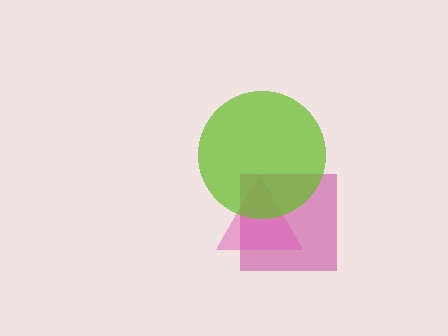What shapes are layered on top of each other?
The layered shapes are: a magenta square, a pink triangle, a lime circle.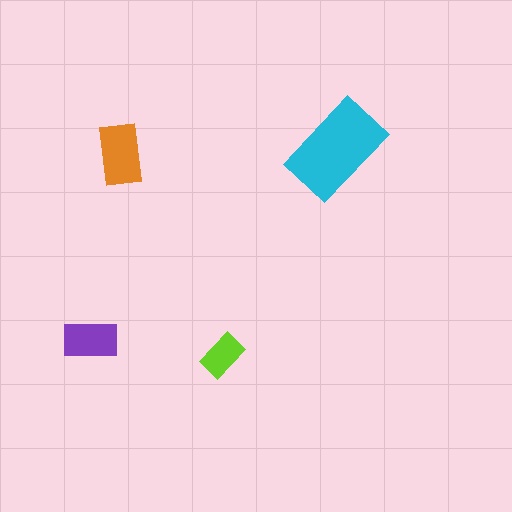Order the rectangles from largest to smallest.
the cyan one, the orange one, the purple one, the lime one.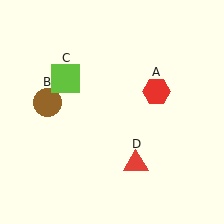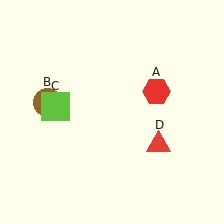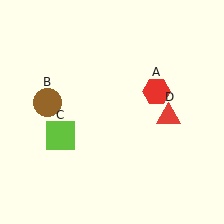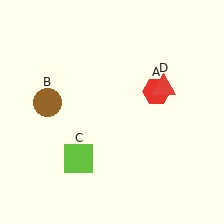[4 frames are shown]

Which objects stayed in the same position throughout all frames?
Red hexagon (object A) and brown circle (object B) remained stationary.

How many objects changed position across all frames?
2 objects changed position: lime square (object C), red triangle (object D).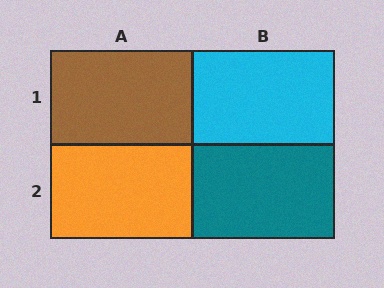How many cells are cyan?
1 cell is cyan.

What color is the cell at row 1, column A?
Brown.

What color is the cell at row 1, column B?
Cyan.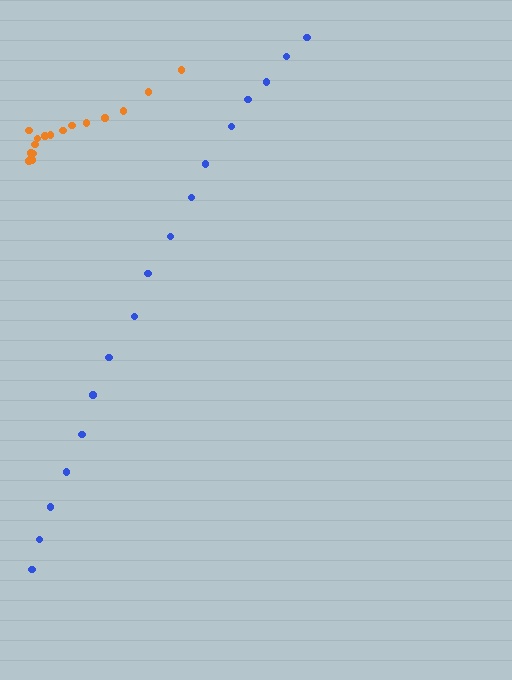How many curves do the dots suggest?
There are 2 distinct paths.